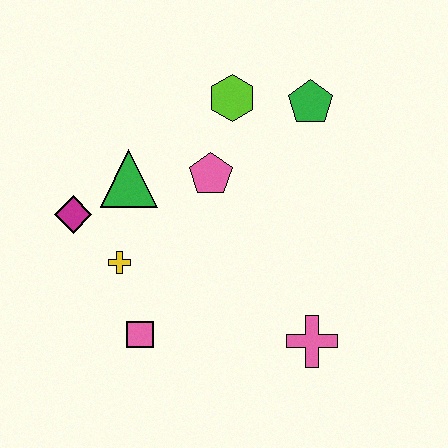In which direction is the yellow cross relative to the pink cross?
The yellow cross is to the left of the pink cross.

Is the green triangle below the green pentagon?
Yes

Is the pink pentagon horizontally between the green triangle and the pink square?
No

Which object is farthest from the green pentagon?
The pink square is farthest from the green pentagon.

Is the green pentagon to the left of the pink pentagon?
No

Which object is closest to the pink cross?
The pink square is closest to the pink cross.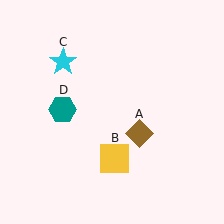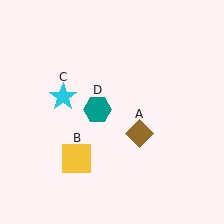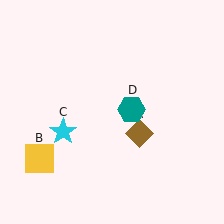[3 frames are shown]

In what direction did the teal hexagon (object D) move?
The teal hexagon (object D) moved right.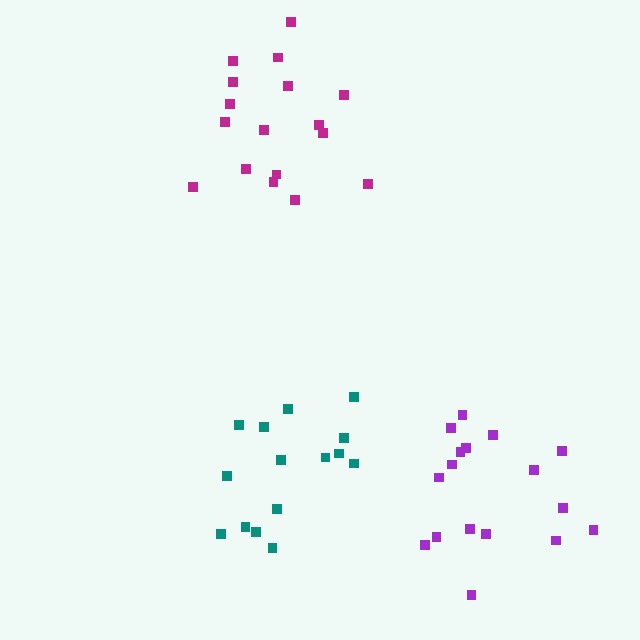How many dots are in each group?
Group 1: 18 dots, Group 2: 15 dots, Group 3: 17 dots (50 total).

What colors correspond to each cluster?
The clusters are colored: magenta, teal, purple.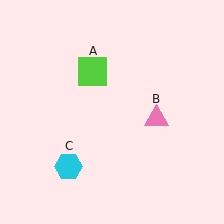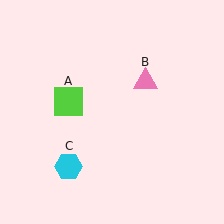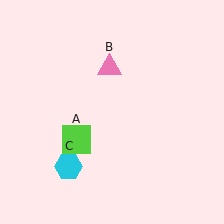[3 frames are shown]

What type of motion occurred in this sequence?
The lime square (object A), pink triangle (object B) rotated counterclockwise around the center of the scene.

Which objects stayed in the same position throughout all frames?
Cyan hexagon (object C) remained stationary.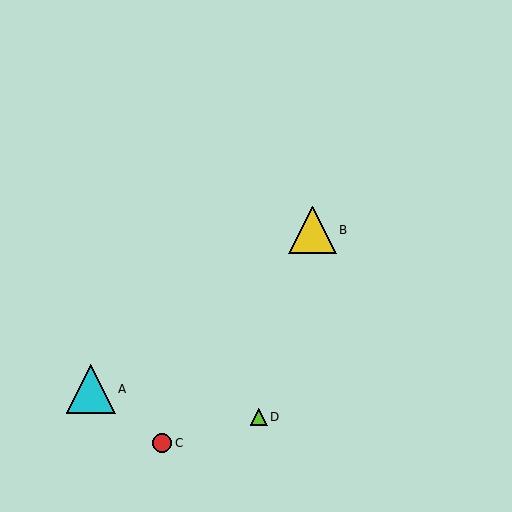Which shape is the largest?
The cyan triangle (labeled A) is the largest.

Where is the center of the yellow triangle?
The center of the yellow triangle is at (313, 230).